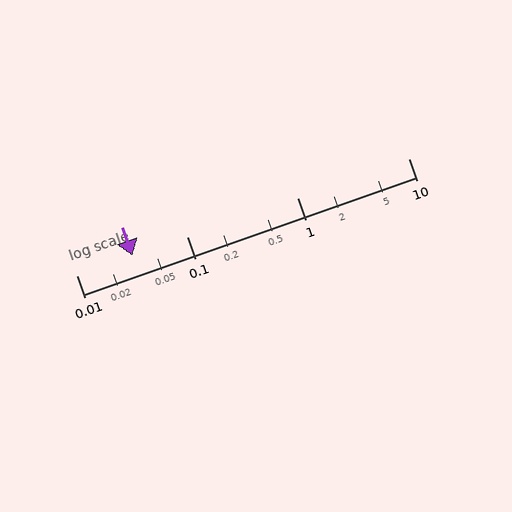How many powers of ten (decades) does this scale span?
The scale spans 3 decades, from 0.01 to 10.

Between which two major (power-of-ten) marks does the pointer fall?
The pointer is between 0.01 and 0.1.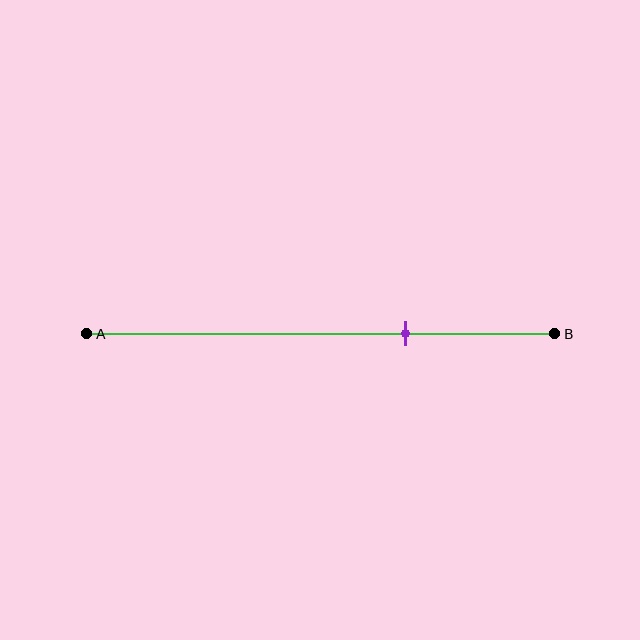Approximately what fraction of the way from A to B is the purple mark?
The purple mark is approximately 70% of the way from A to B.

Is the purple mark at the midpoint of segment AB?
No, the mark is at about 70% from A, not at the 50% midpoint.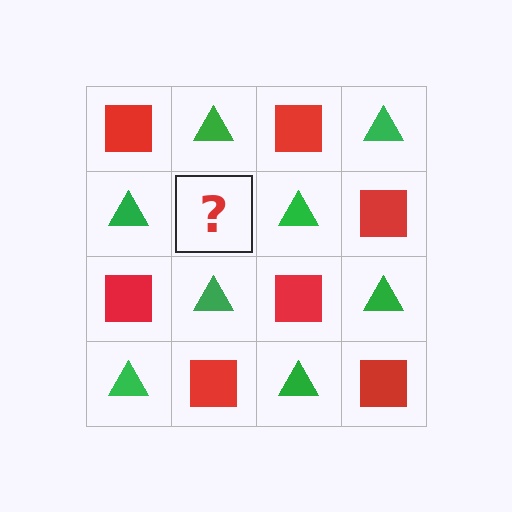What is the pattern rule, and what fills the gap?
The rule is that it alternates red square and green triangle in a checkerboard pattern. The gap should be filled with a red square.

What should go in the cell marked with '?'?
The missing cell should contain a red square.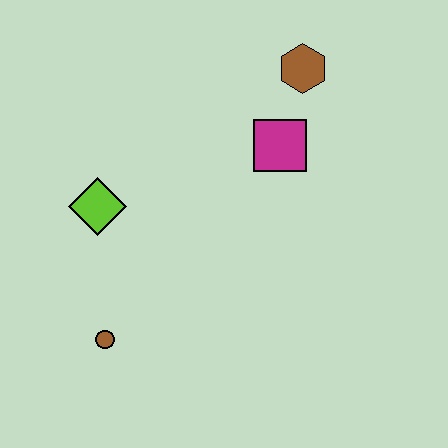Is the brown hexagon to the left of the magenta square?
No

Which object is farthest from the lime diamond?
The brown hexagon is farthest from the lime diamond.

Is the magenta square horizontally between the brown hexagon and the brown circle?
Yes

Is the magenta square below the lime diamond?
No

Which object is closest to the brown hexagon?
The magenta square is closest to the brown hexagon.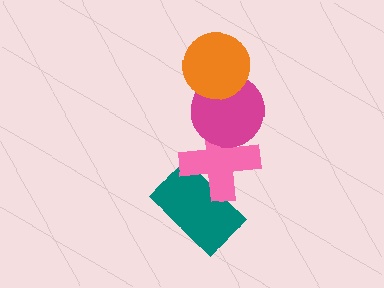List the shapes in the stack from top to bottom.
From top to bottom: the orange circle, the magenta circle, the pink cross, the teal rectangle.